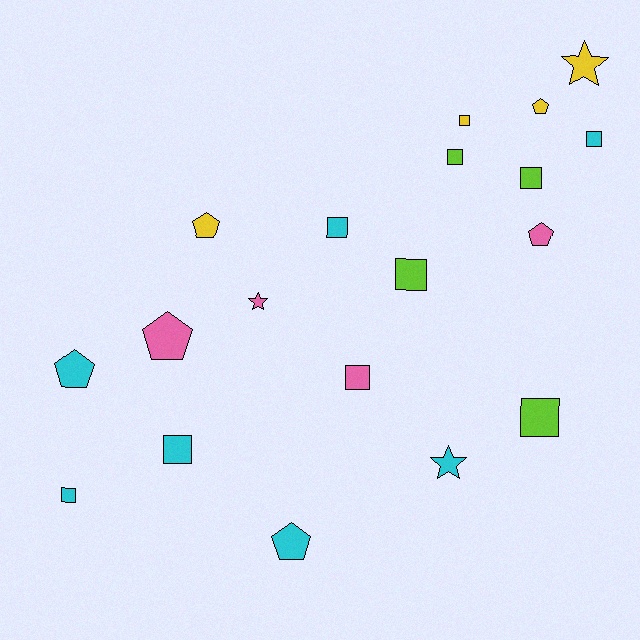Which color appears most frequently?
Cyan, with 7 objects.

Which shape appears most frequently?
Square, with 10 objects.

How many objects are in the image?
There are 19 objects.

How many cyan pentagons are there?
There are 2 cyan pentagons.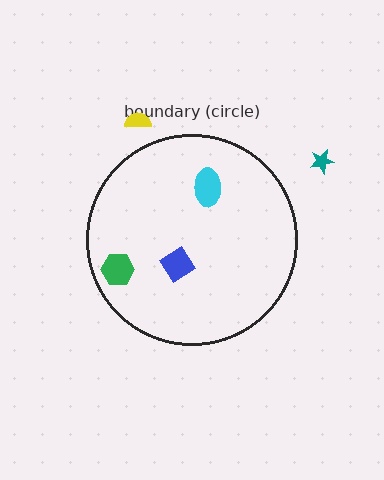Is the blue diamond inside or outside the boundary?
Inside.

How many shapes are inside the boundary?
3 inside, 2 outside.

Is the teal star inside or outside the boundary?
Outside.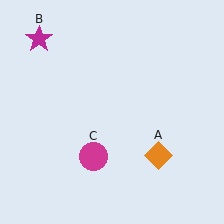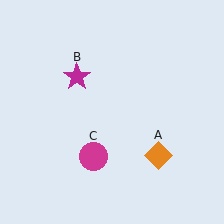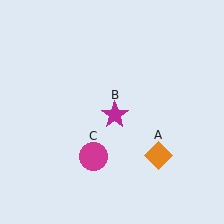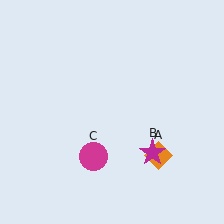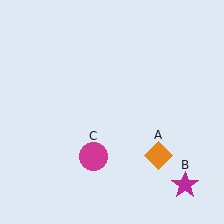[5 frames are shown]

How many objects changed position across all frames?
1 object changed position: magenta star (object B).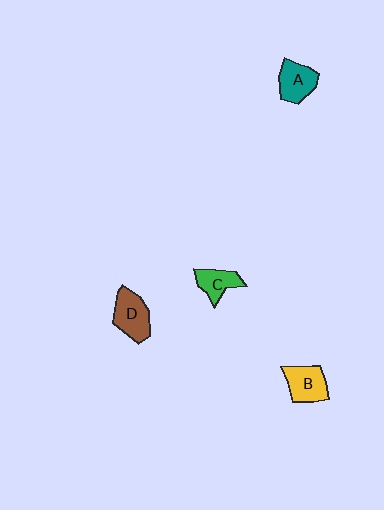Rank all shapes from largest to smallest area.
From largest to smallest: D (brown), B (yellow), A (teal), C (green).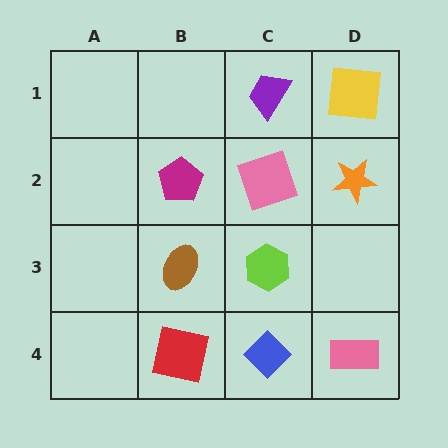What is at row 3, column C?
A lime hexagon.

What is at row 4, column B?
A red square.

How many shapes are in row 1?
2 shapes.